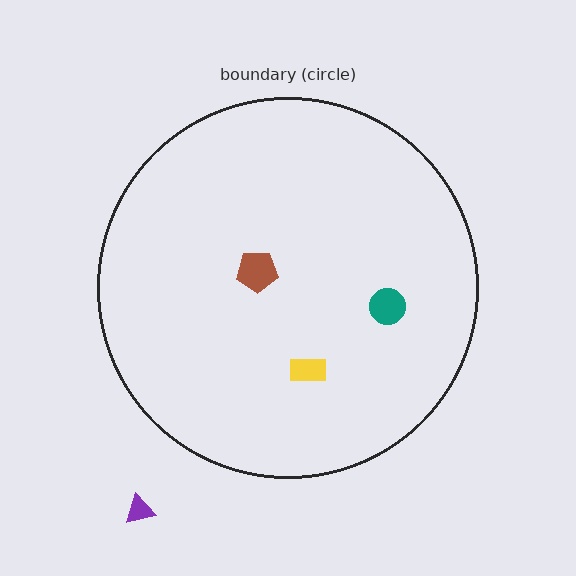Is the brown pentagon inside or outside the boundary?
Inside.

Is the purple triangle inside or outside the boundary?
Outside.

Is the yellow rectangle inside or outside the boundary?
Inside.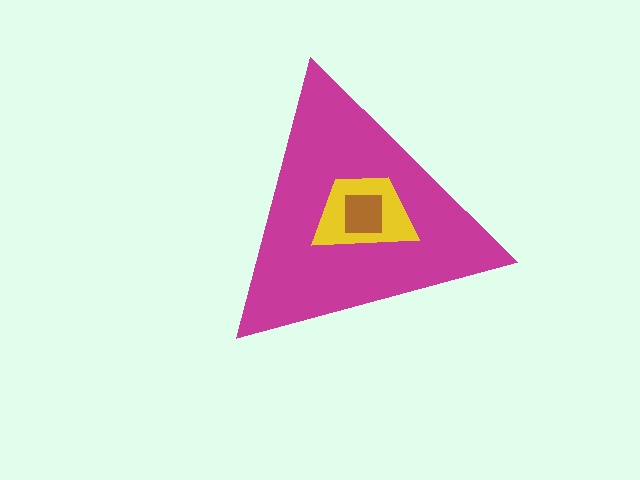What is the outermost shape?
The magenta triangle.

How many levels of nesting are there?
3.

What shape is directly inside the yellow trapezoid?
The brown square.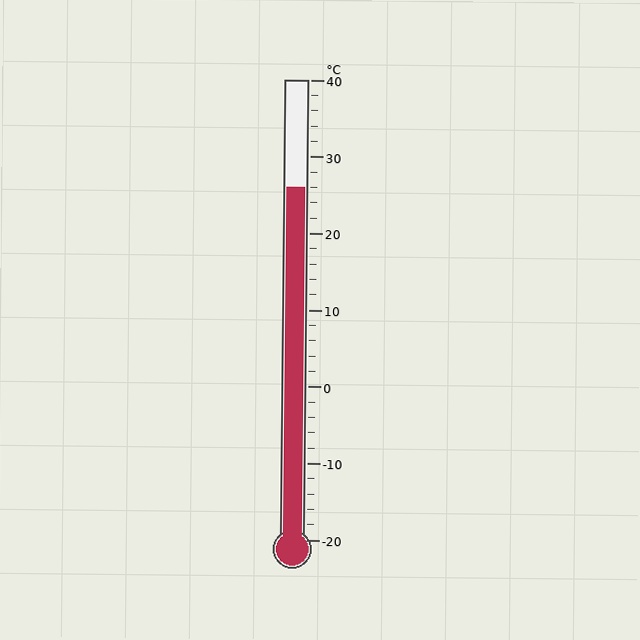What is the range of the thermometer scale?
The thermometer scale ranges from -20°C to 40°C.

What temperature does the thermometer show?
The thermometer shows approximately 26°C.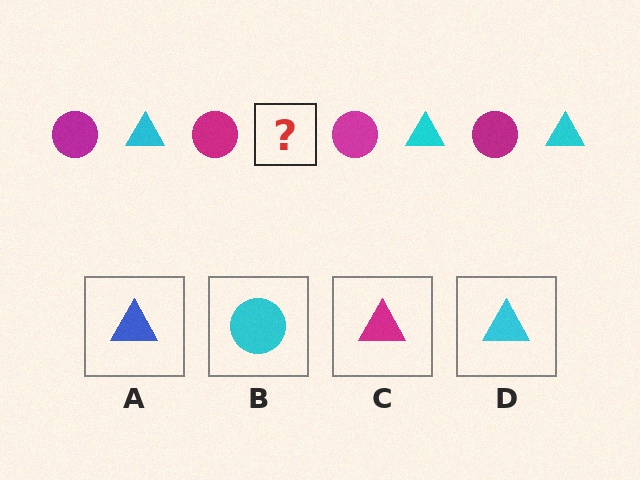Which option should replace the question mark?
Option D.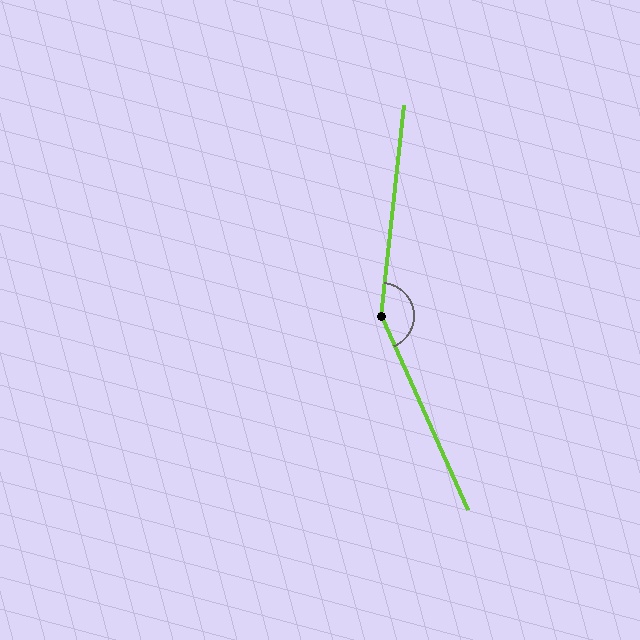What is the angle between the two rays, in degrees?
Approximately 150 degrees.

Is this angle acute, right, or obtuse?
It is obtuse.